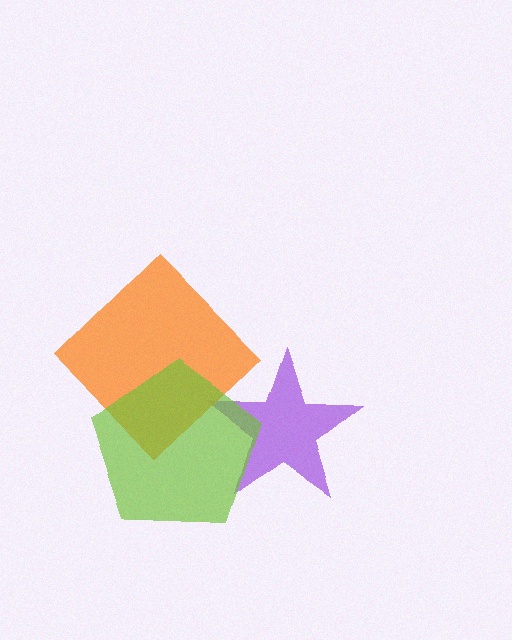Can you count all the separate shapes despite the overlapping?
Yes, there are 3 separate shapes.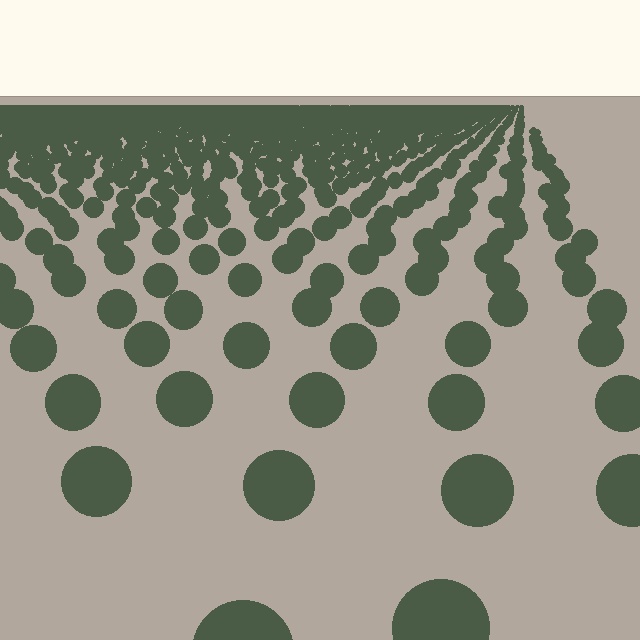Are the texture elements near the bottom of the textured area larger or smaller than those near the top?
Larger. Near the bottom, elements are closer to the viewer and appear at a bigger on-screen size.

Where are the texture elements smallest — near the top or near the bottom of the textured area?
Near the top.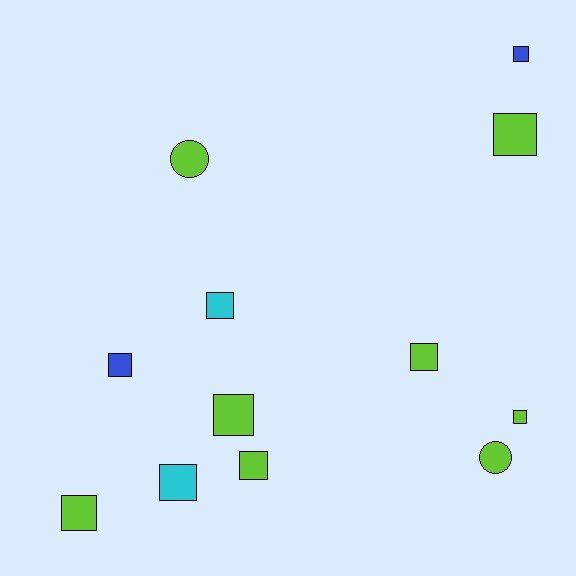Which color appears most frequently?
Lime, with 8 objects.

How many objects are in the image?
There are 12 objects.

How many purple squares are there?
There are no purple squares.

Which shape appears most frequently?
Square, with 10 objects.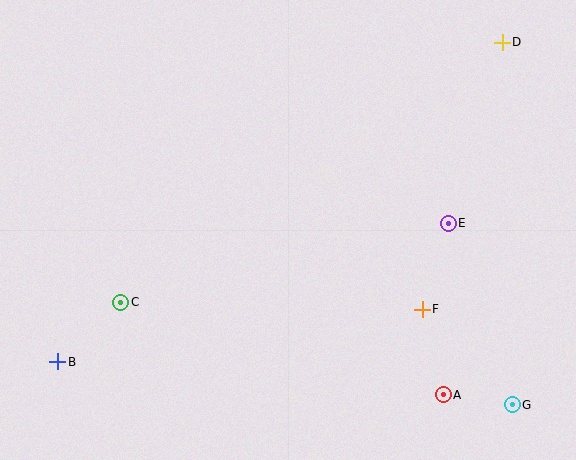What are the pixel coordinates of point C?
Point C is at (121, 302).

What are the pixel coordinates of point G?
Point G is at (512, 405).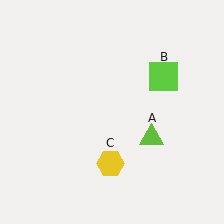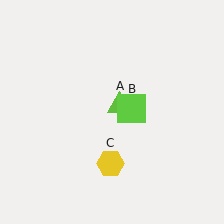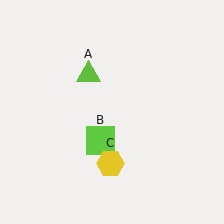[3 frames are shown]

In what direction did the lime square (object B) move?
The lime square (object B) moved down and to the left.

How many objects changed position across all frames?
2 objects changed position: lime triangle (object A), lime square (object B).